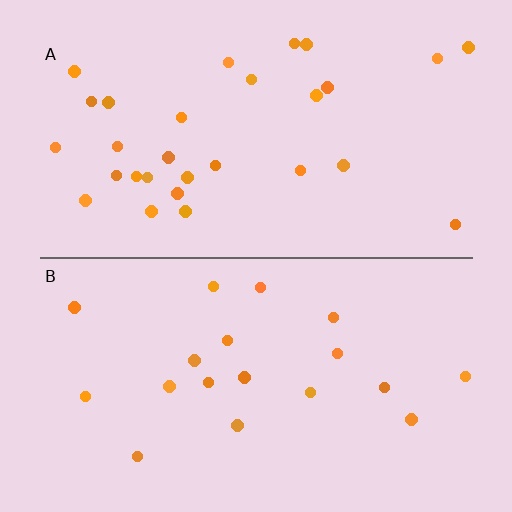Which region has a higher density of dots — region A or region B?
A (the top).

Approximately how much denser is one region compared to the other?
Approximately 1.6× — region A over region B.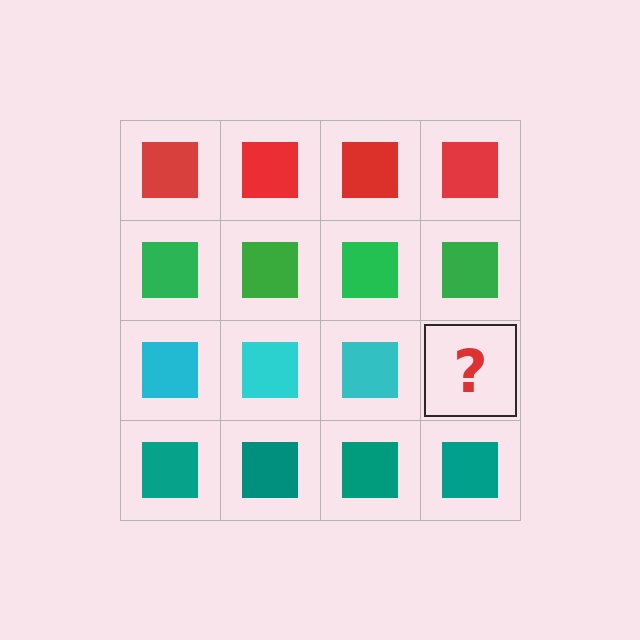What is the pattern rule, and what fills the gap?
The rule is that each row has a consistent color. The gap should be filled with a cyan square.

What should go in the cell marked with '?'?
The missing cell should contain a cyan square.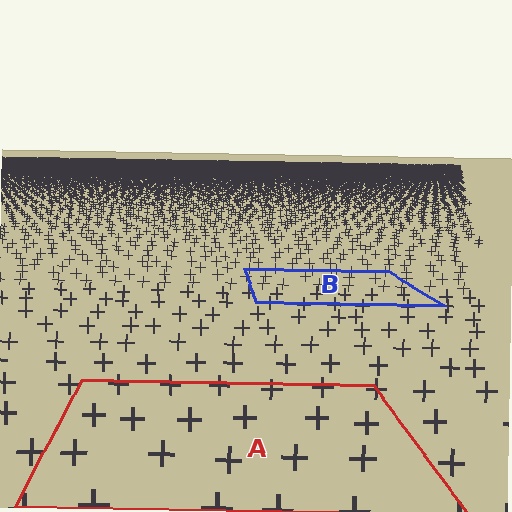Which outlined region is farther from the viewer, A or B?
Region B is farther from the viewer — the texture elements inside it appear smaller and more densely packed.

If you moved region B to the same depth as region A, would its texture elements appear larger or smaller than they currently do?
They would appear larger. At a closer depth, the same texture elements are projected at a bigger on-screen size.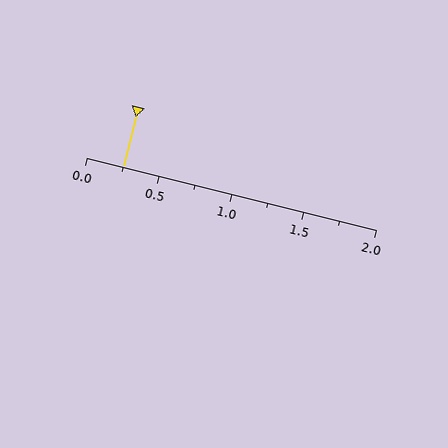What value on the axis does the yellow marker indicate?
The marker indicates approximately 0.25.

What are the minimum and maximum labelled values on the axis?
The axis runs from 0.0 to 2.0.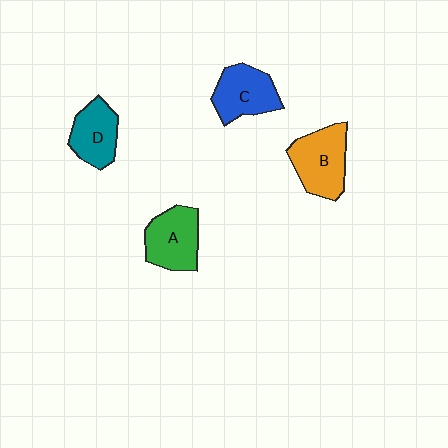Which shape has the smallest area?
Shape D (teal).